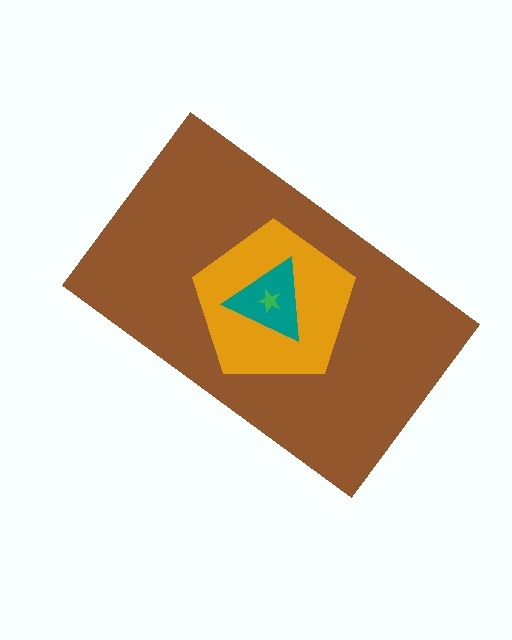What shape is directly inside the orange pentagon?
The teal triangle.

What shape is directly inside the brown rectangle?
The orange pentagon.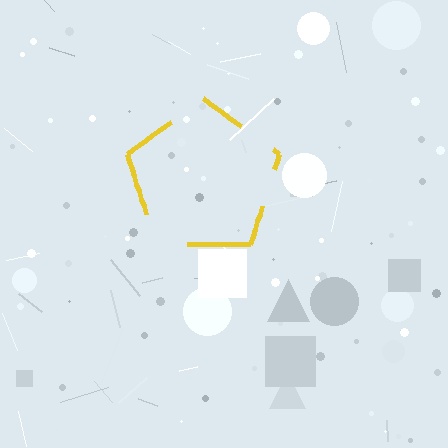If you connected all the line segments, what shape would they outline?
They would outline a pentagon.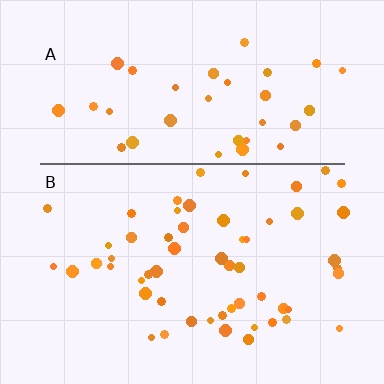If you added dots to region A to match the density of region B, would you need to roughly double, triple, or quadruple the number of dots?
Approximately double.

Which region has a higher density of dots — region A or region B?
B (the bottom).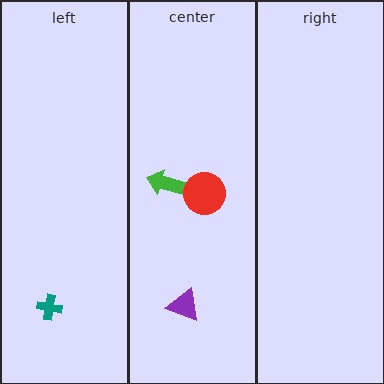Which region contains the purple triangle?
The center region.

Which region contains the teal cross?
The left region.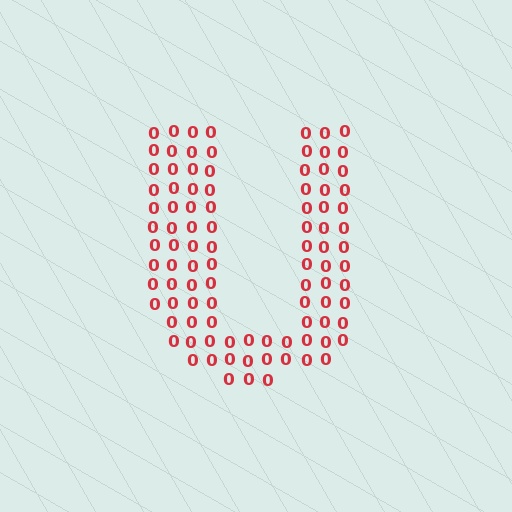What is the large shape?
The large shape is the letter U.